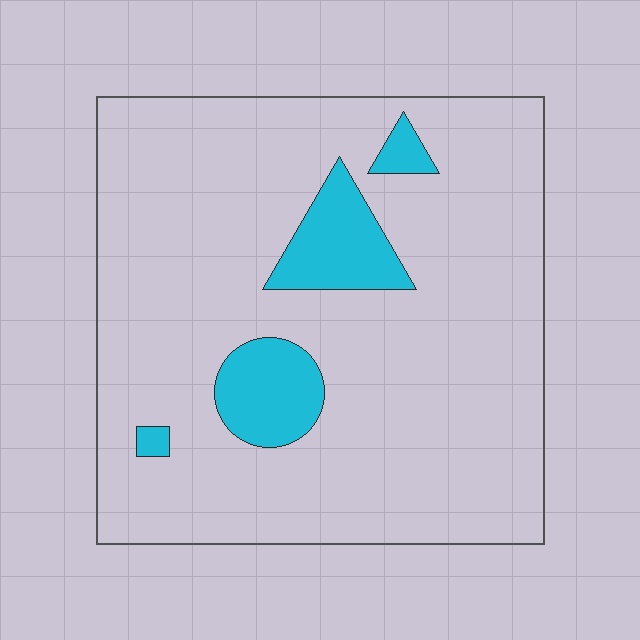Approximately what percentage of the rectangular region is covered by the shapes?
Approximately 10%.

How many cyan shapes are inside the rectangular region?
4.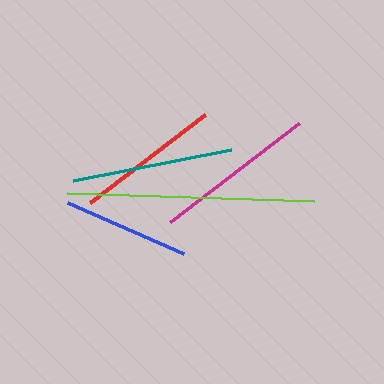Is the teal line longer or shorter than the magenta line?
The magenta line is longer than the teal line.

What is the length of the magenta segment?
The magenta segment is approximately 162 pixels long.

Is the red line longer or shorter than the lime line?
The lime line is longer than the red line.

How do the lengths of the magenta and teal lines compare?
The magenta and teal lines are approximately the same length.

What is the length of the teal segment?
The teal segment is approximately 161 pixels long.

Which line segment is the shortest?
The blue line is the shortest at approximately 126 pixels.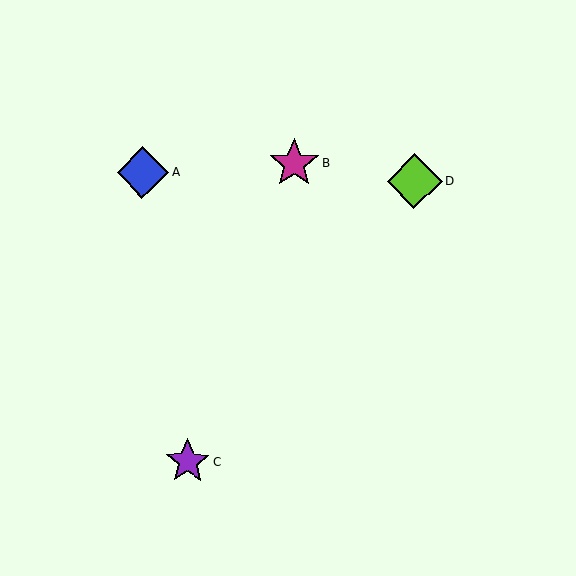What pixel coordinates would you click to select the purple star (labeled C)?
Click at (188, 461) to select the purple star C.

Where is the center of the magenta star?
The center of the magenta star is at (294, 164).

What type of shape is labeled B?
Shape B is a magenta star.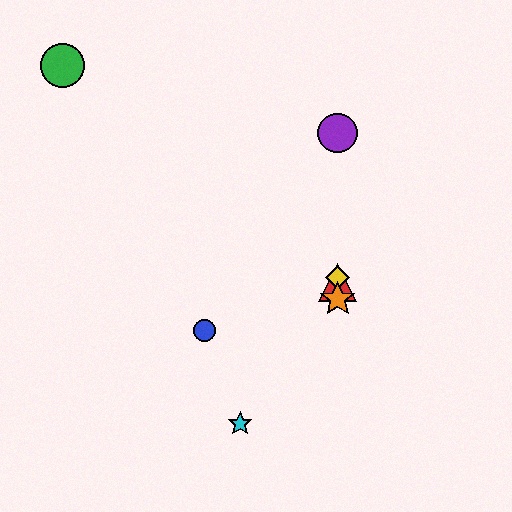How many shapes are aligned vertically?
4 shapes (the red triangle, the yellow diamond, the purple circle, the orange star) are aligned vertically.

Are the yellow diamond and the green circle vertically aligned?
No, the yellow diamond is at x≈338 and the green circle is at x≈63.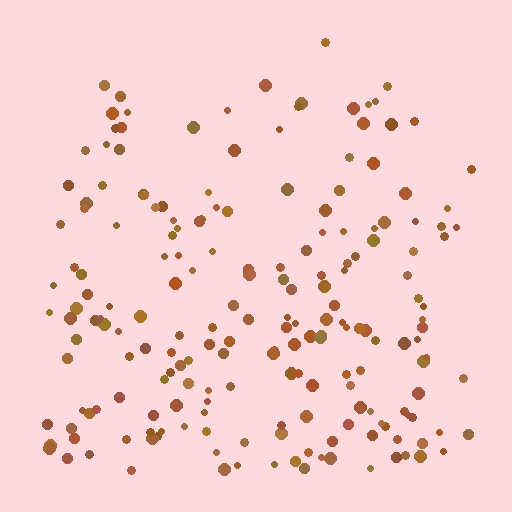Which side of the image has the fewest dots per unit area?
The top.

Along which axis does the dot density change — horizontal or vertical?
Vertical.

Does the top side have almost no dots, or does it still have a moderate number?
Still a moderate number, just noticeably fewer than the bottom.